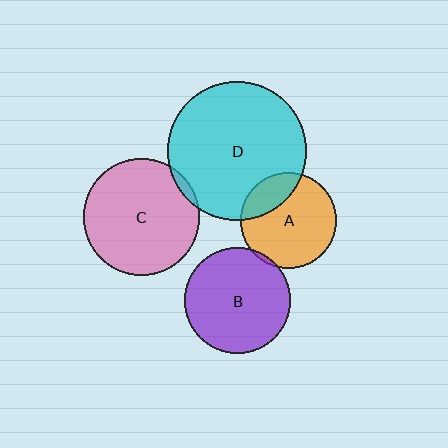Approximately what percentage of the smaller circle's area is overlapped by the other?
Approximately 5%.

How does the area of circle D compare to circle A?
Approximately 2.1 times.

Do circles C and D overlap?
Yes.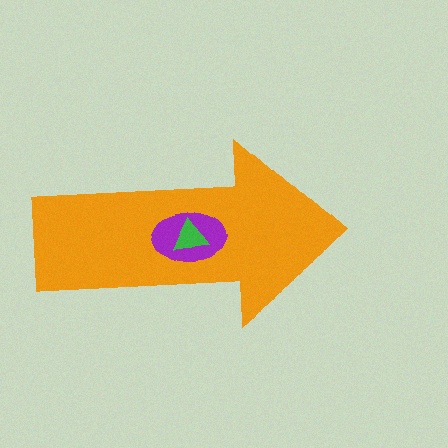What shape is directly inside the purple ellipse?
The green triangle.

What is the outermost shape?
The orange arrow.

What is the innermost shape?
The green triangle.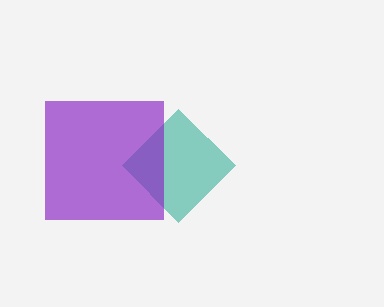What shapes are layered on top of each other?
The layered shapes are: a teal diamond, a purple square.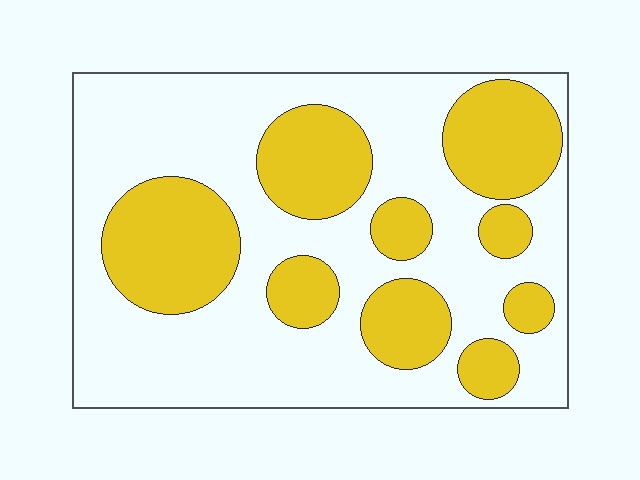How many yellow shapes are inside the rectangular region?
9.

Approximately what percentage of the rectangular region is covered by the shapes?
Approximately 35%.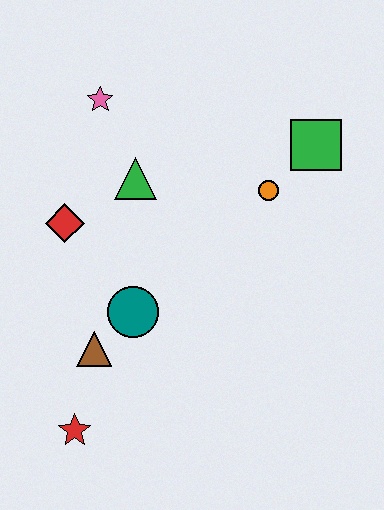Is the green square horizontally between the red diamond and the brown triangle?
No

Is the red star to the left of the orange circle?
Yes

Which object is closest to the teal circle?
The brown triangle is closest to the teal circle.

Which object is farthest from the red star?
The green square is farthest from the red star.